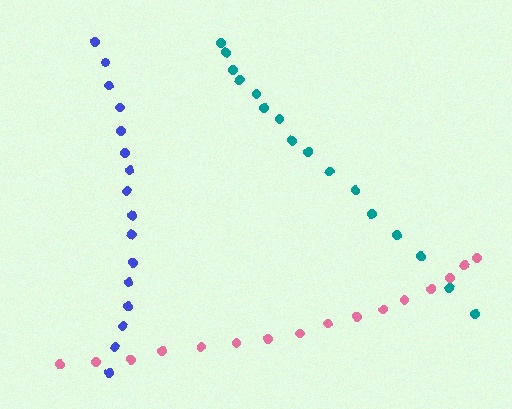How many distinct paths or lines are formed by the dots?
There are 3 distinct paths.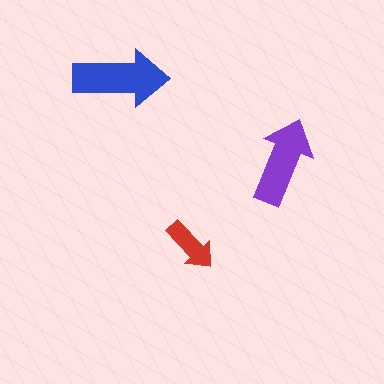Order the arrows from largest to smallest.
the blue one, the purple one, the red one.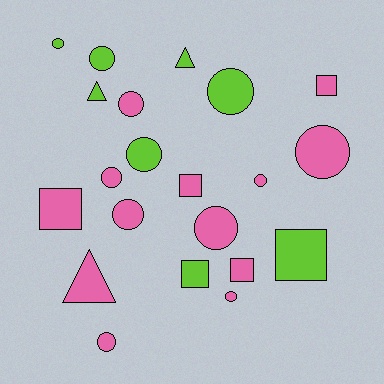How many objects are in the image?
There are 21 objects.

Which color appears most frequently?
Pink, with 13 objects.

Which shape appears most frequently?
Circle, with 12 objects.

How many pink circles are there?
There are 8 pink circles.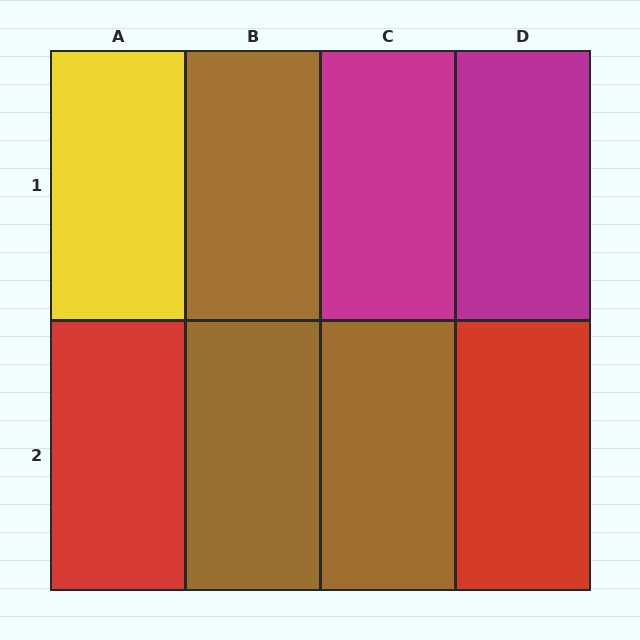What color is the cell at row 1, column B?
Brown.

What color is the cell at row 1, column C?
Magenta.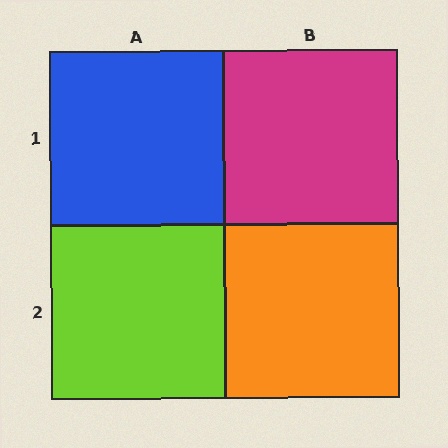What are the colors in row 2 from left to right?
Lime, orange.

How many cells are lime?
1 cell is lime.